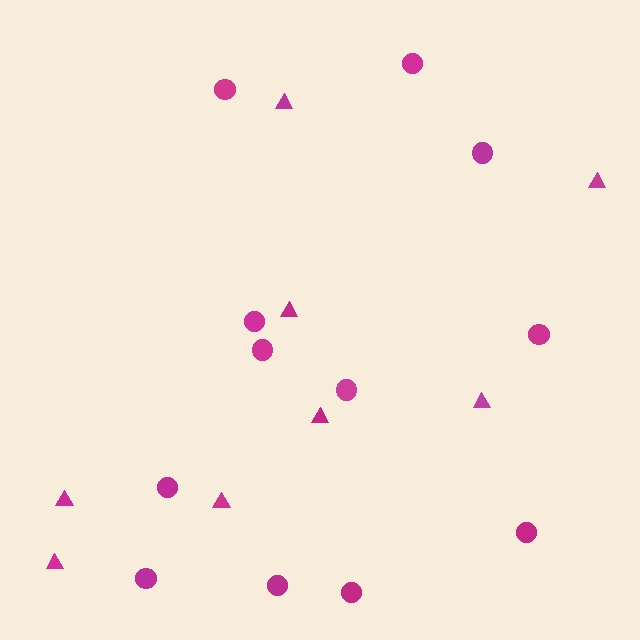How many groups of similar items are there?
There are 2 groups: one group of circles (12) and one group of triangles (8).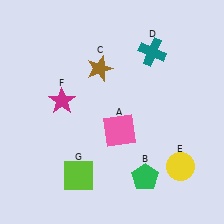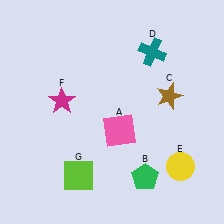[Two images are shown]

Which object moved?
The brown star (C) moved right.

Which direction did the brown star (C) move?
The brown star (C) moved right.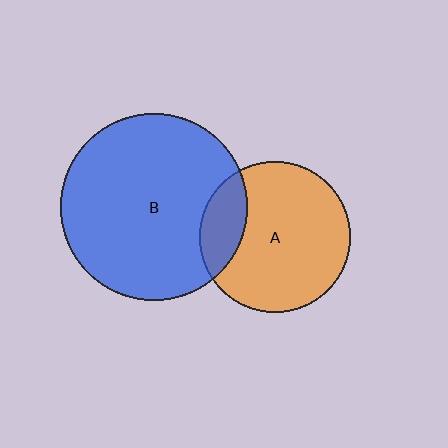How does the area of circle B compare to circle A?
Approximately 1.5 times.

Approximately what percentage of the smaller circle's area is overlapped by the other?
Approximately 20%.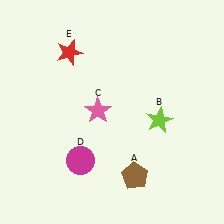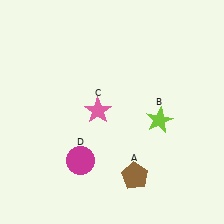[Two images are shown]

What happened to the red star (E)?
The red star (E) was removed in Image 2. It was in the top-left area of Image 1.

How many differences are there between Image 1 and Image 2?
There is 1 difference between the two images.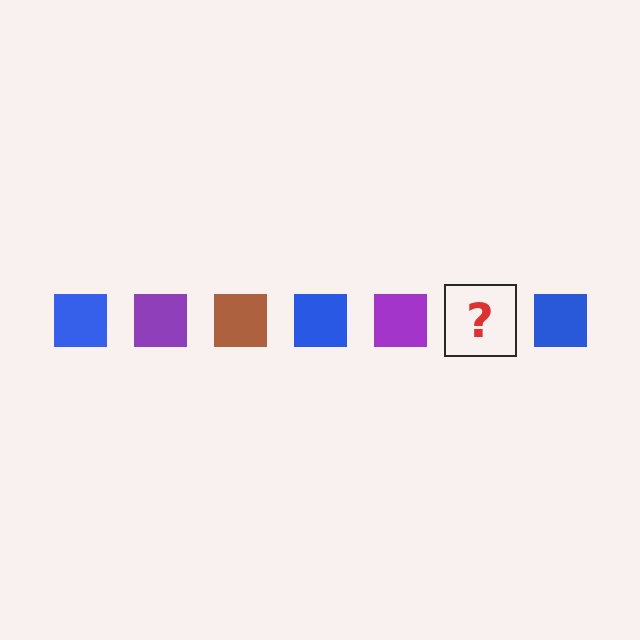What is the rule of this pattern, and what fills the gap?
The rule is that the pattern cycles through blue, purple, brown squares. The gap should be filled with a brown square.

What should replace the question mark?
The question mark should be replaced with a brown square.